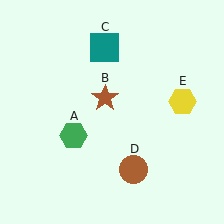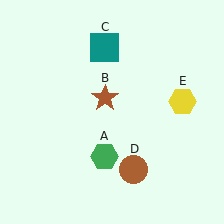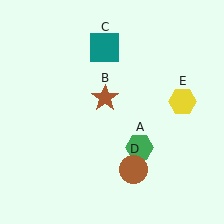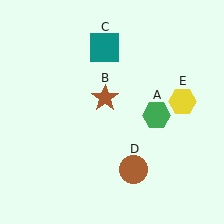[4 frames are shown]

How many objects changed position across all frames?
1 object changed position: green hexagon (object A).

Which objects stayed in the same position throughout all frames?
Brown star (object B) and teal square (object C) and brown circle (object D) and yellow hexagon (object E) remained stationary.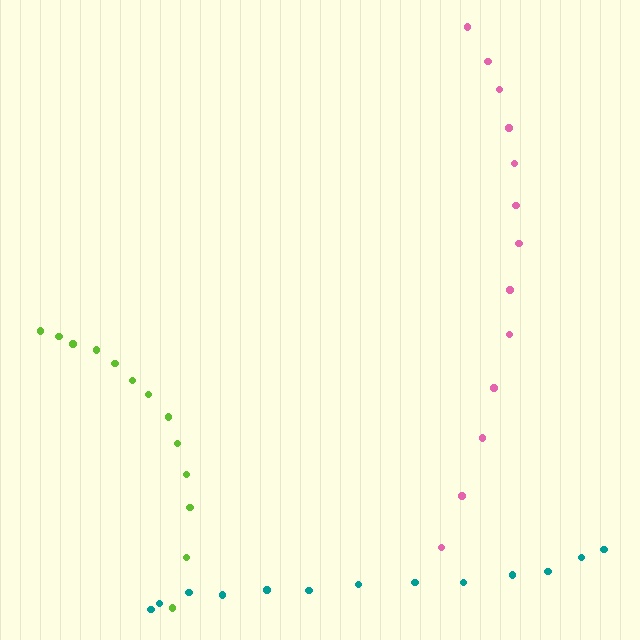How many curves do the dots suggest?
There are 3 distinct paths.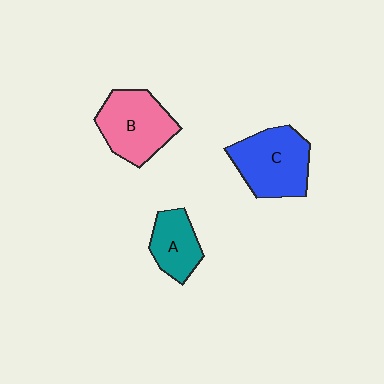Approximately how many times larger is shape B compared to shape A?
Approximately 1.6 times.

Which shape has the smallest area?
Shape A (teal).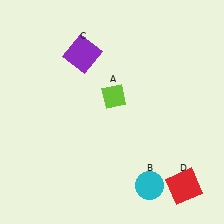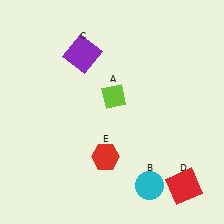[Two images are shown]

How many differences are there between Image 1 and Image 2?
There is 1 difference between the two images.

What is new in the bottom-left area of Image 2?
A red hexagon (E) was added in the bottom-left area of Image 2.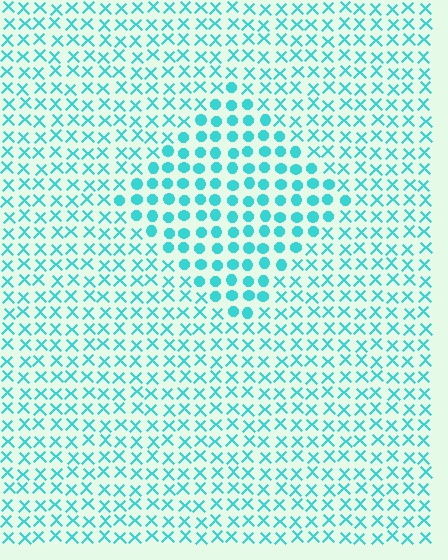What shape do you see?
I see a diamond.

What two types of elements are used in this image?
The image uses circles inside the diamond region and X marks outside it.